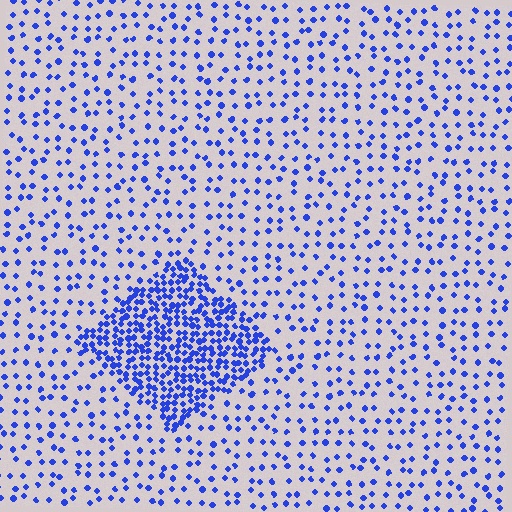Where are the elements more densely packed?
The elements are more densely packed inside the diamond boundary.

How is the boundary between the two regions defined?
The boundary is defined by a change in element density (approximately 3.1x ratio). All elements are the same color, size, and shape.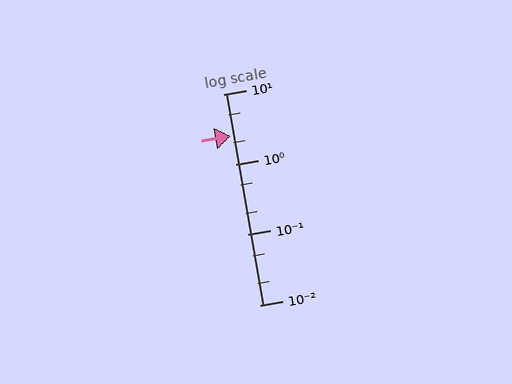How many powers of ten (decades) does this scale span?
The scale spans 3 decades, from 0.01 to 10.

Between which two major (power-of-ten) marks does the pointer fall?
The pointer is between 1 and 10.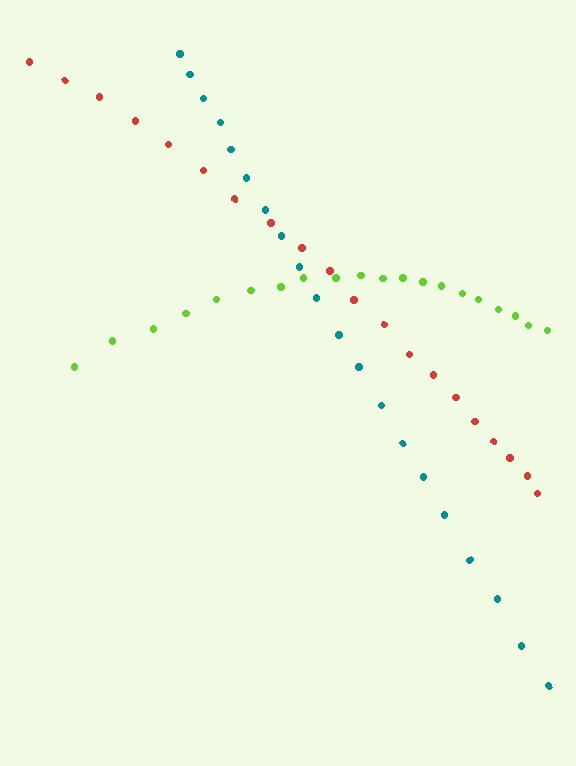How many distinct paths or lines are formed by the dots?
There are 3 distinct paths.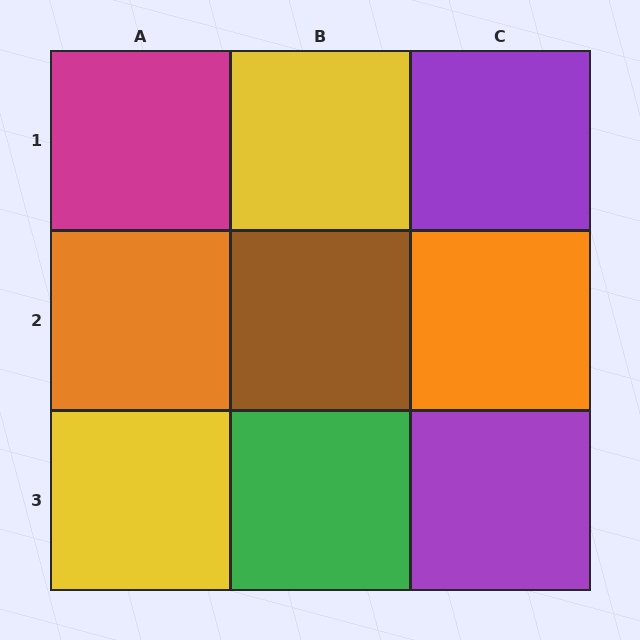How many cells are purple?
2 cells are purple.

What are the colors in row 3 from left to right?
Yellow, green, purple.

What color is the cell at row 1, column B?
Yellow.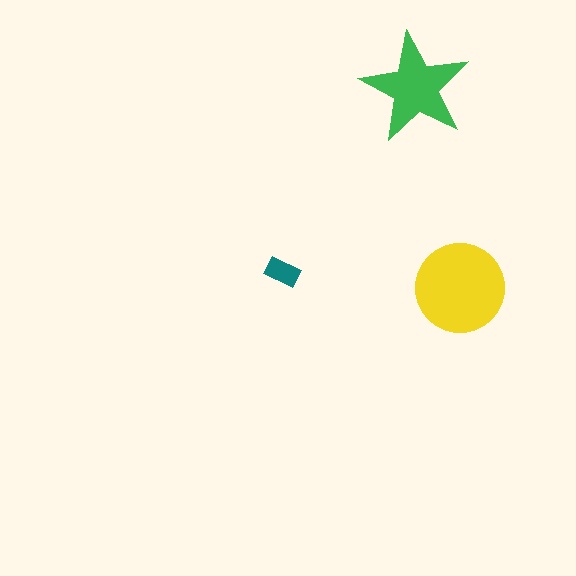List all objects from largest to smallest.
The yellow circle, the green star, the teal rectangle.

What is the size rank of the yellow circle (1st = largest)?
1st.